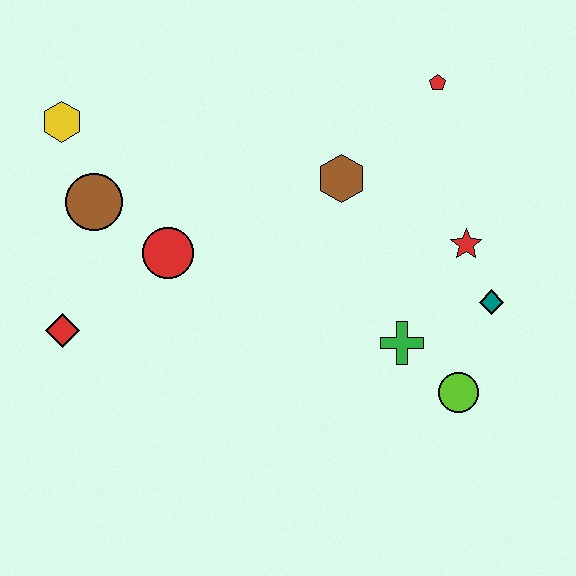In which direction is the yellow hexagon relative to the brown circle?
The yellow hexagon is above the brown circle.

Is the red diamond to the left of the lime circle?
Yes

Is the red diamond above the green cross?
Yes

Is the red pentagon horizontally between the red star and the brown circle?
Yes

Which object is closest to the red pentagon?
The brown hexagon is closest to the red pentagon.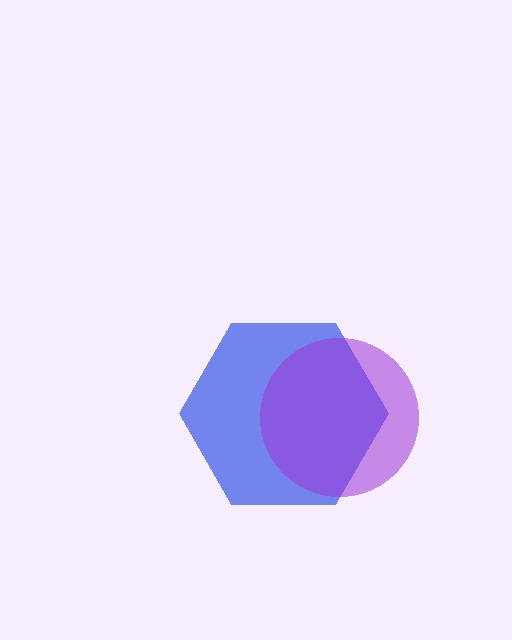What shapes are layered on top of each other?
The layered shapes are: a blue hexagon, a purple circle.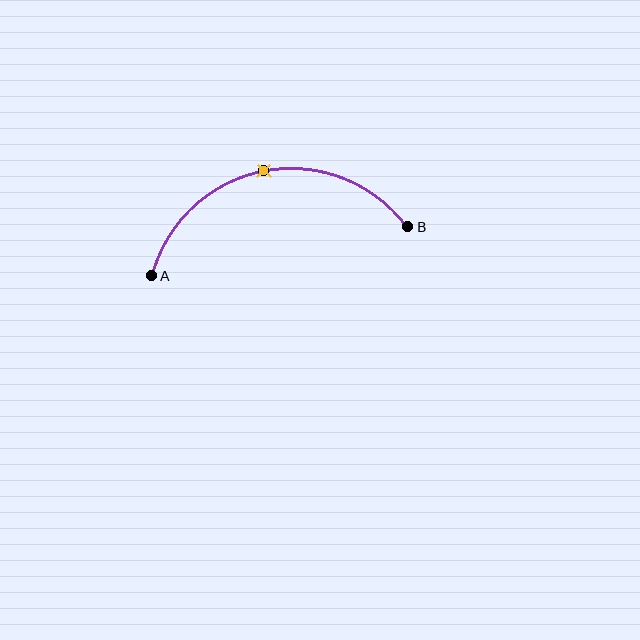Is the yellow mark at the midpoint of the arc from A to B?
Yes. The yellow mark lies on the arc at equal arc-length from both A and B — it is the arc midpoint.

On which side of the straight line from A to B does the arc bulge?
The arc bulges above the straight line connecting A and B.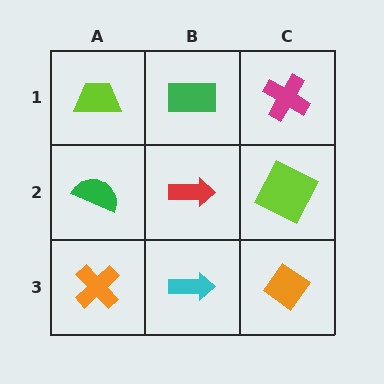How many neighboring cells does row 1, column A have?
2.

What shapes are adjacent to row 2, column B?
A green rectangle (row 1, column B), a cyan arrow (row 3, column B), a green semicircle (row 2, column A), a lime square (row 2, column C).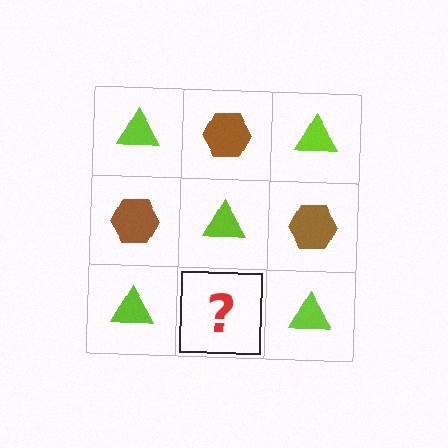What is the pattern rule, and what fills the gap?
The rule is that it alternates lime triangle and brown hexagon in a checkerboard pattern. The gap should be filled with a brown hexagon.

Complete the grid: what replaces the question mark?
The question mark should be replaced with a brown hexagon.